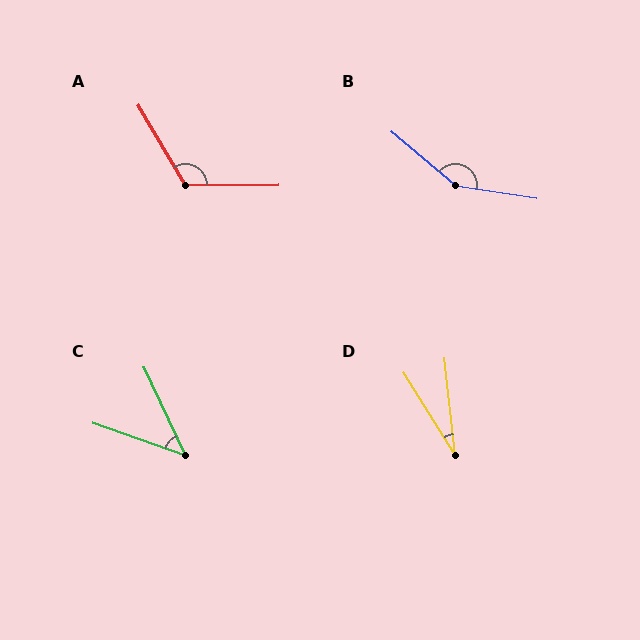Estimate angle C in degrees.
Approximately 45 degrees.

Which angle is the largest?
B, at approximately 149 degrees.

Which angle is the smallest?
D, at approximately 26 degrees.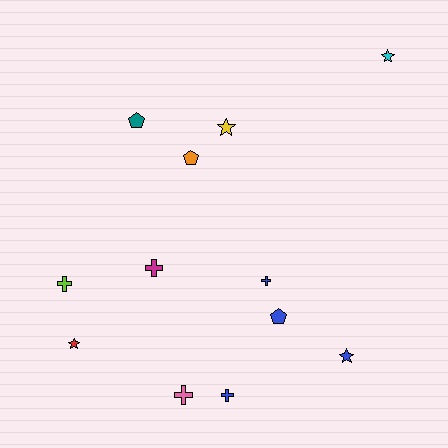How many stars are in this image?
There are 4 stars.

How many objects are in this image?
There are 12 objects.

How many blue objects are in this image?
There are 4 blue objects.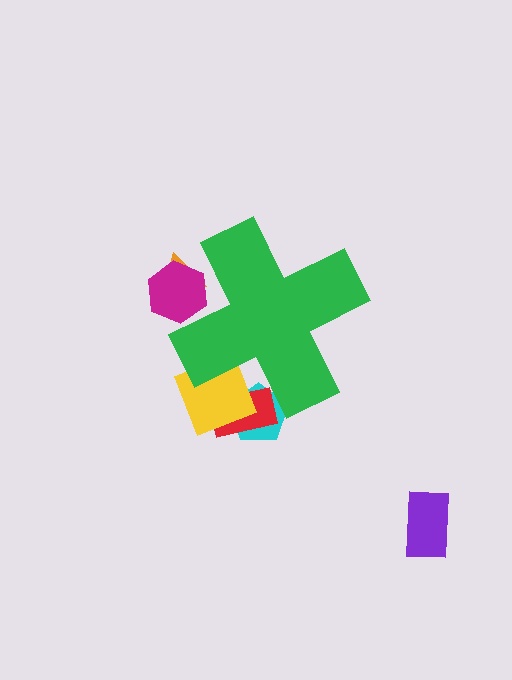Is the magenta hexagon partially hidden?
Yes, the magenta hexagon is partially hidden behind the green cross.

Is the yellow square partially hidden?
Yes, the yellow square is partially hidden behind the green cross.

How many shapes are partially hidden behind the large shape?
5 shapes are partially hidden.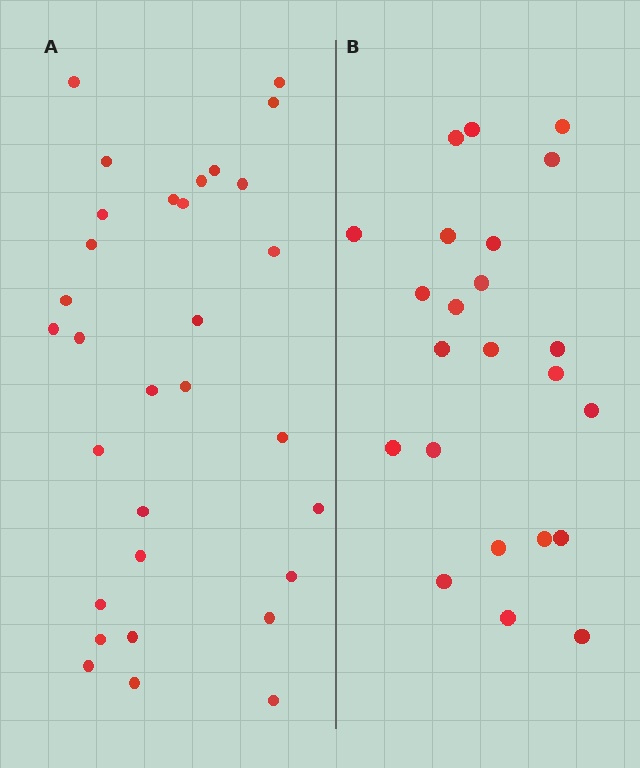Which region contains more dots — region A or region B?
Region A (the left region) has more dots.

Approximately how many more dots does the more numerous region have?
Region A has roughly 8 or so more dots than region B.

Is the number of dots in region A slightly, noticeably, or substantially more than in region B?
Region A has noticeably more, but not dramatically so. The ratio is roughly 1.3 to 1.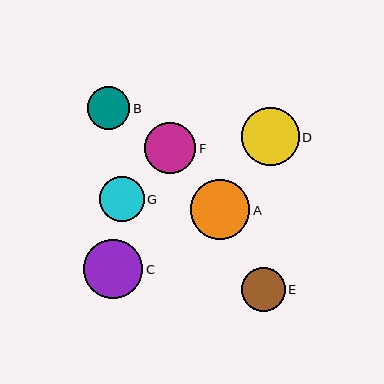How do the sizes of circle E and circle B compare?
Circle E and circle B are approximately the same size.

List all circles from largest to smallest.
From largest to smallest: A, C, D, F, G, E, B.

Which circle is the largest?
Circle A is the largest with a size of approximately 60 pixels.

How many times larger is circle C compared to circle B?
Circle C is approximately 1.4 times the size of circle B.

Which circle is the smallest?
Circle B is the smallest with a size of approximately 43 pixels.